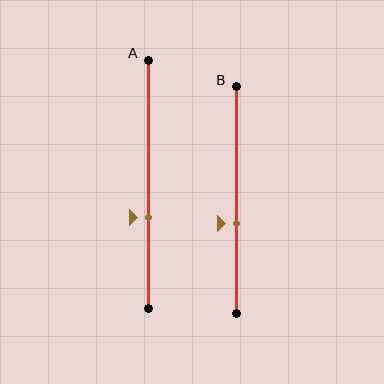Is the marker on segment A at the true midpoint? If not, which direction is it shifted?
No, the marker on segment A is shifted downward by about 13% of the segment length.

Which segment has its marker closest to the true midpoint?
Segment B has its marker closest to the true midpoint.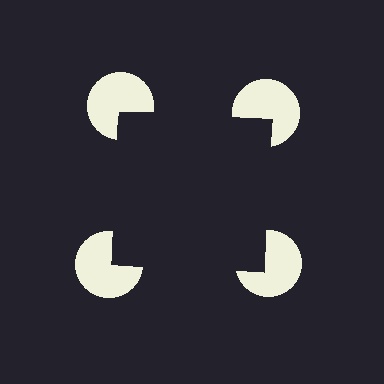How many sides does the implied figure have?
4 sides.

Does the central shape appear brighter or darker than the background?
It typically appears slightly darker than the background, even though no actual brightness change is drawn.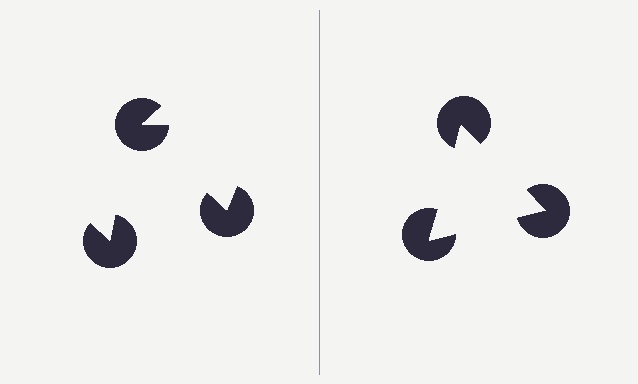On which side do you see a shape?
An illusory triangle appears on the right side. On the left side the wedge cuts are rotated, so no coherent shape forms.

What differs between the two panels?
The pac-man discs are positioned identically on both sides; only the wedge orientations differ. On the right they align to a triangle; on the left they are misaligned.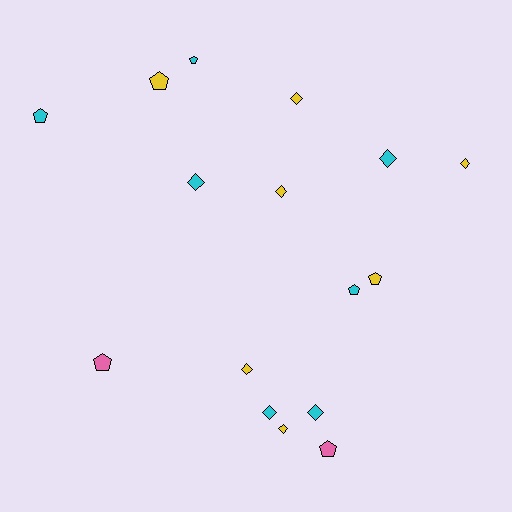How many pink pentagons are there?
There are 2 pink pentagons.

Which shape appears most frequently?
Diamond, with 9 objects.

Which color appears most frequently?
Yellow, with 7 objects.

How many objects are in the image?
There are 16 objects.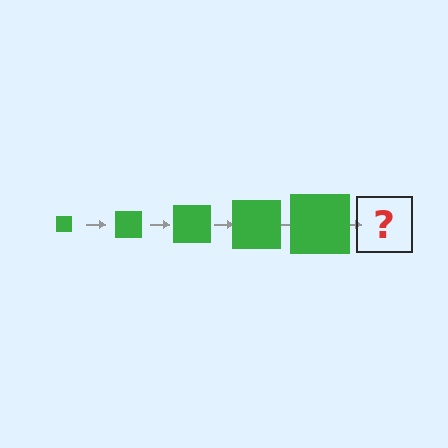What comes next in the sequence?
The next element should be a green square, larger than the previous one.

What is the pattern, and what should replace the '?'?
The pattern is that the square gets progressively larger each step. The '?' should be a green square, larger than the previous one.